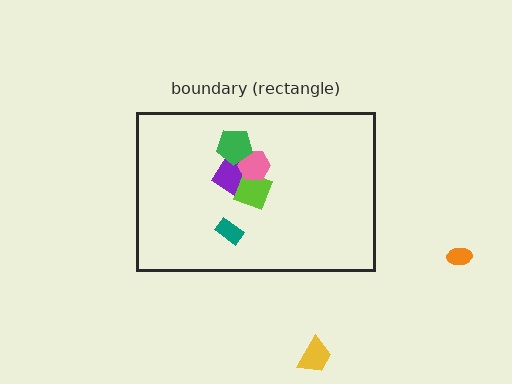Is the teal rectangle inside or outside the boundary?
Inside.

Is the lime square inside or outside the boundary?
Inside.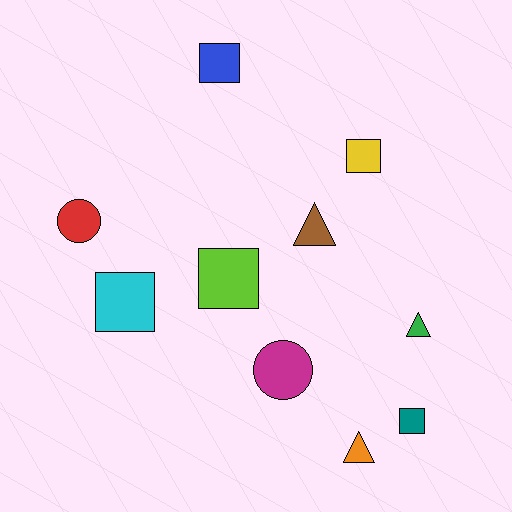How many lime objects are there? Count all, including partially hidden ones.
There is 1 lime object.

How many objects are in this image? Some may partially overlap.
There are 10 objects.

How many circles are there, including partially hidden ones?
There are 2 circles.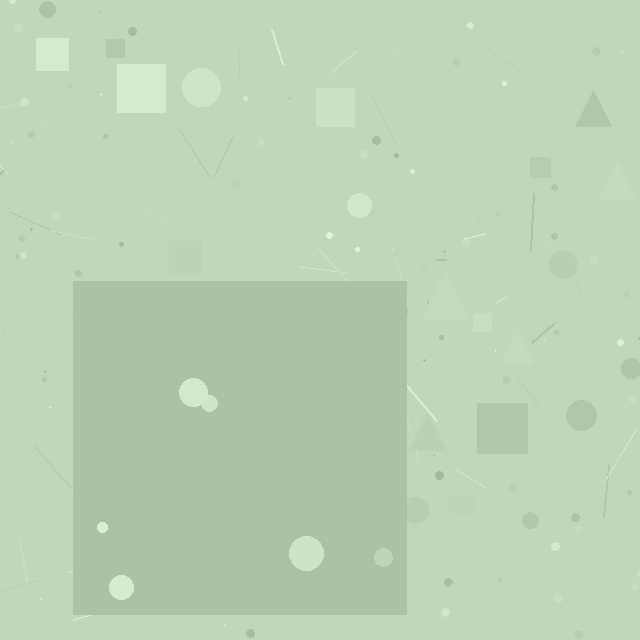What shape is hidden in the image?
A square is hidden in the image.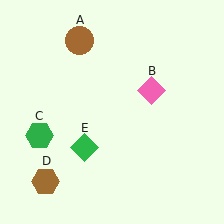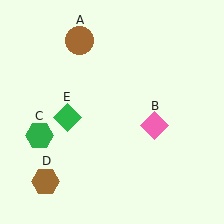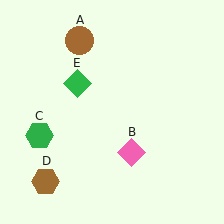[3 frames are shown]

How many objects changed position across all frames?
2 objects changed position: pink diamond (object B), green diamond (object E).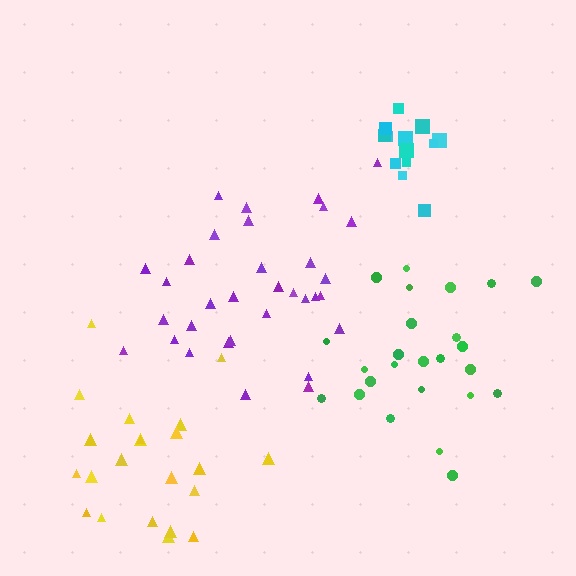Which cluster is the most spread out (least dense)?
Purple.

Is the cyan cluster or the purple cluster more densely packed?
Cyan.